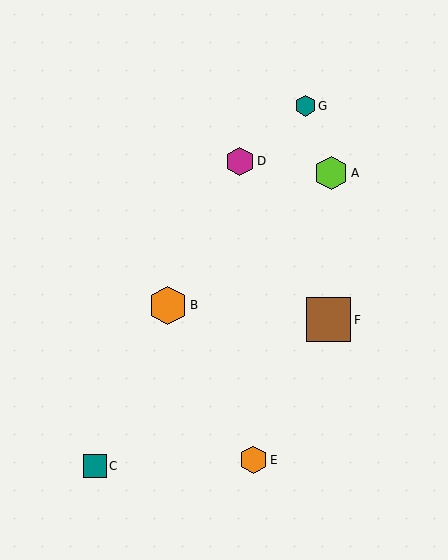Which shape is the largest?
The brown square (labeled F) is the largest.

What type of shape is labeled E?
Shape E is an orange hexagon.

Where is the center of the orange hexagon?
The center of the orange hexagon is at (168, 305).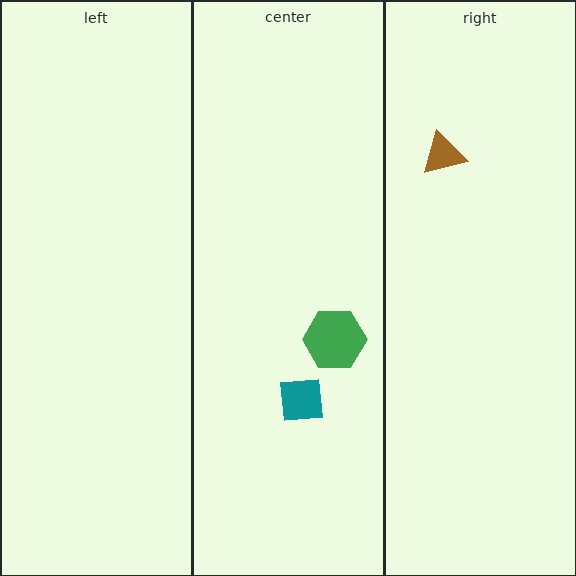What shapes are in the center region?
The teal square, the green hexagon.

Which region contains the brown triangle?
The right region.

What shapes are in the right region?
The brown triangle.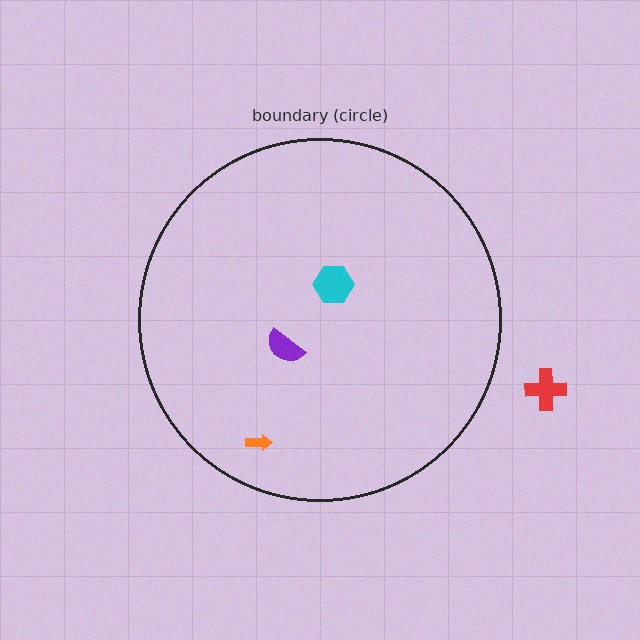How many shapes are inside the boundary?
3 inside, 1 outside.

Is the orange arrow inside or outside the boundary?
Inside.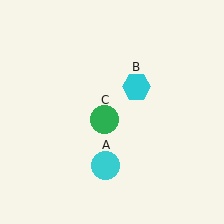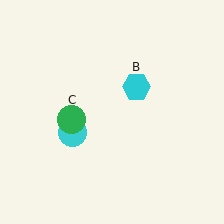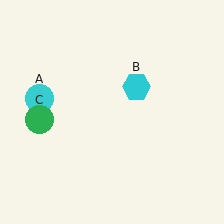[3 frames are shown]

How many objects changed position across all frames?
2 objects changed position: cyan circle (object A), green circle (object C).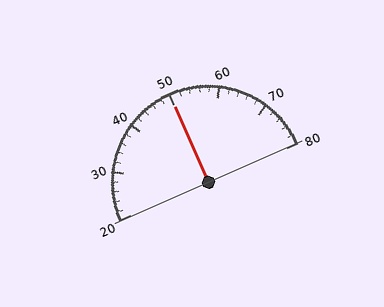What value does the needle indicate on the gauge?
The needle indicates approximately 50.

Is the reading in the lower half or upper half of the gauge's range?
The reading is in the upper half of the range (20 to 80).